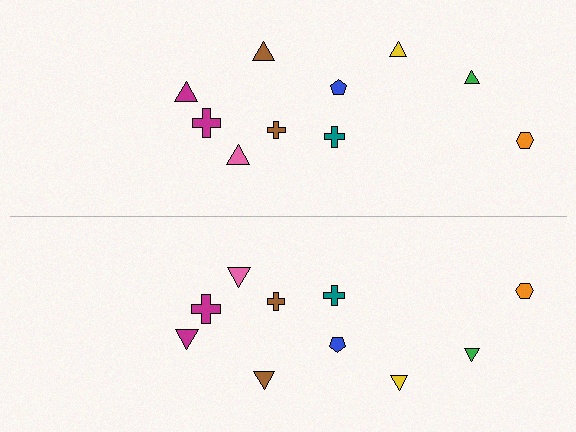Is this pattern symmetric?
Yes, this pattern has bilateral (reflection) symmetry.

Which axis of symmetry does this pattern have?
The pattern has a horizontal axis of symmetry running through the center of the image.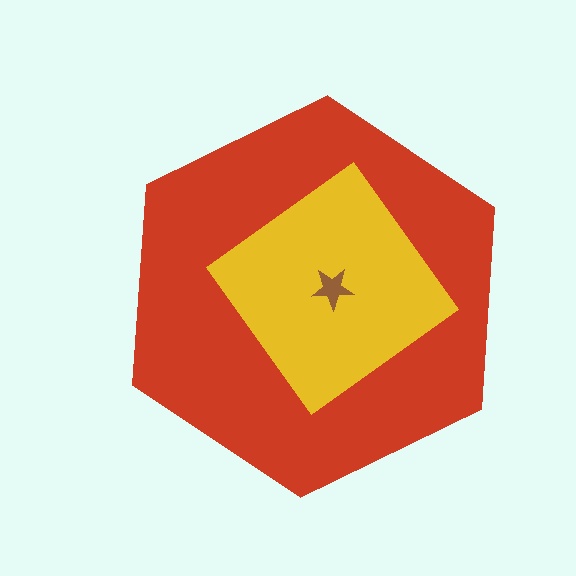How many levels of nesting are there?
3.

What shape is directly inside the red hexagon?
The yellow diamond.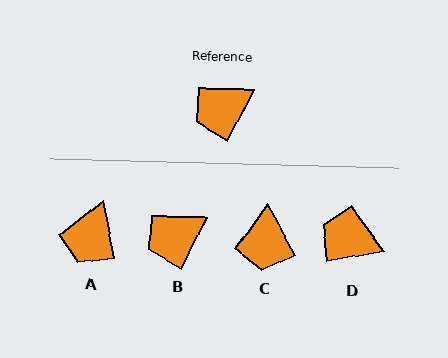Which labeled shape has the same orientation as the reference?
B.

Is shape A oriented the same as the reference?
No, it is off by about 38 degrees.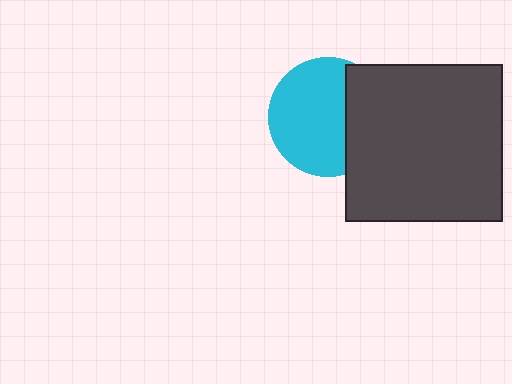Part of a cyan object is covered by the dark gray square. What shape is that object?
It is a circle.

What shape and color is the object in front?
The object in front is a dark gray square.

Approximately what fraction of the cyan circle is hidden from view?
Roughly 31% of the cyan circle is hidden behind the dark gray square.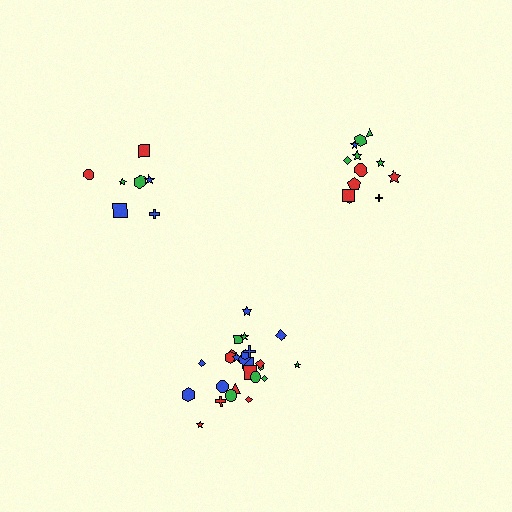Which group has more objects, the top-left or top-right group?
The top-right group.